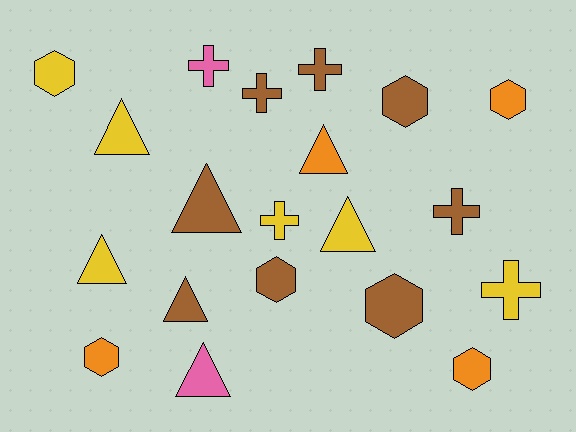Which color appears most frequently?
Brown, with 8 objects.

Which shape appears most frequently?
Triangle, with 7 objects.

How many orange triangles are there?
There is 1 orange triangle.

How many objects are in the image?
There are 20 objects.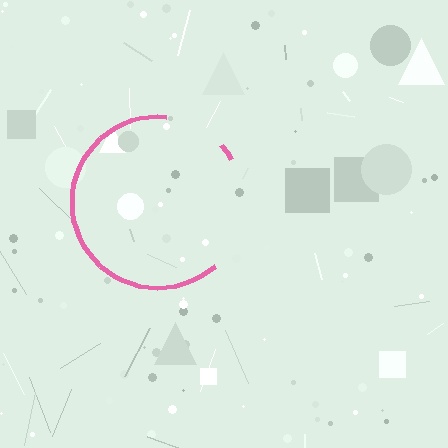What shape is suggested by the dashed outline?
The dashed outline suggests a circle.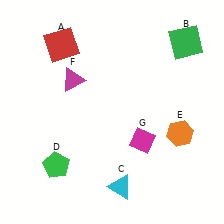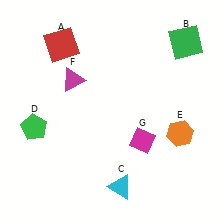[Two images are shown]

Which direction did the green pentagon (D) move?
The green pentagon (D) moved up.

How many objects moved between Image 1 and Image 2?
1 object moved between the two images.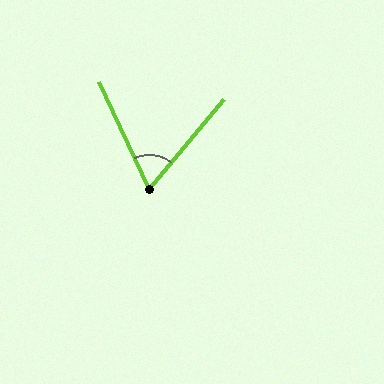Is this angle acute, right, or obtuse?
It is acute.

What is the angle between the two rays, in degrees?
Approximately 65 degrees.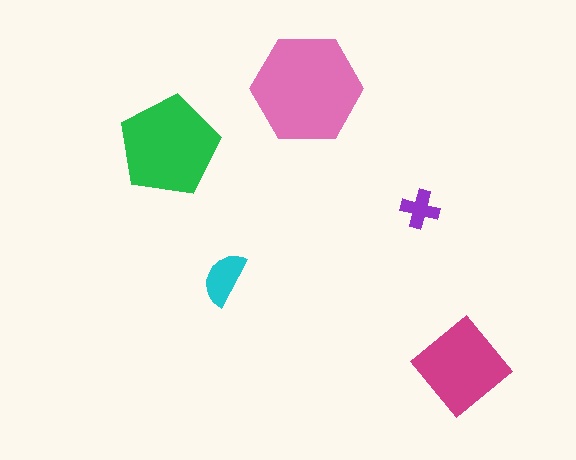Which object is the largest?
The pink hexagon.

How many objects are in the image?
There are 5 objects in the image.